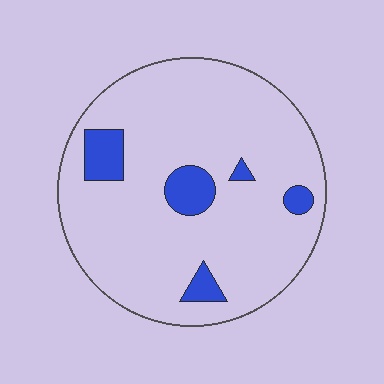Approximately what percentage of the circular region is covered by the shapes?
Approximately 10%.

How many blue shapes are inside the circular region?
5.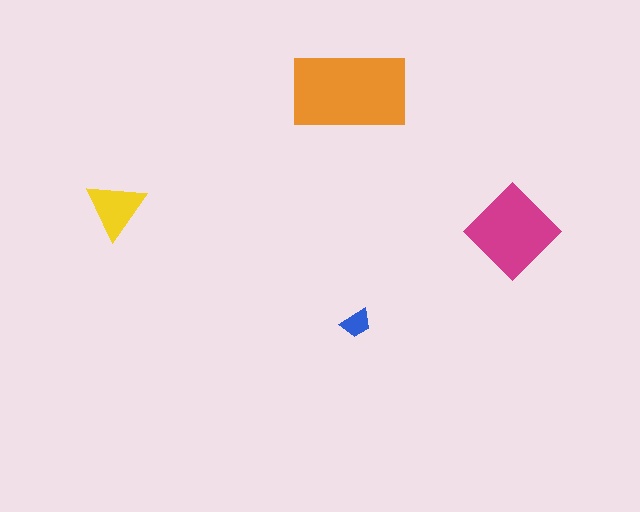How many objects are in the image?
There are 4 objects in the image.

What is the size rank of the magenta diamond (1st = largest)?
2nd.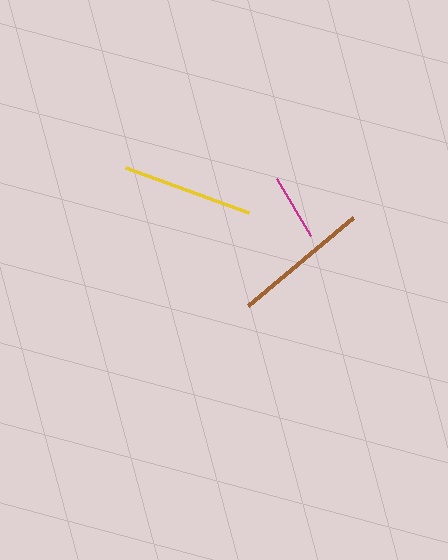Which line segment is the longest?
The brown line is the longest at approximately 137 pixels.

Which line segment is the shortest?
The magenta line is the shortest at approximately 66 pixels.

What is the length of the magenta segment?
The magenta segment is approximately 66 pixels long.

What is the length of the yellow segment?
The yellow segment is approximately 131 pixels long.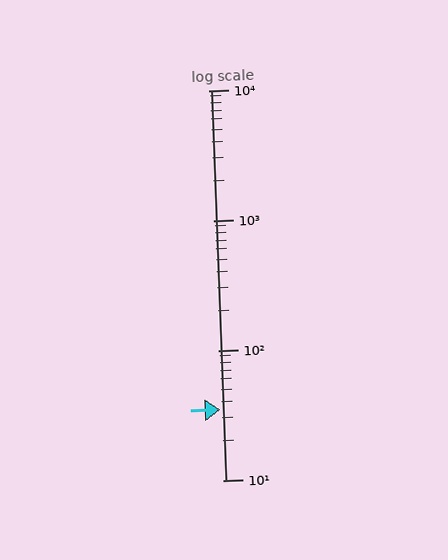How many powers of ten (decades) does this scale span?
The scale spans 3 decades, from 10 to 10000.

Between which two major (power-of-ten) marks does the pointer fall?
The pointer is between 10 and 100.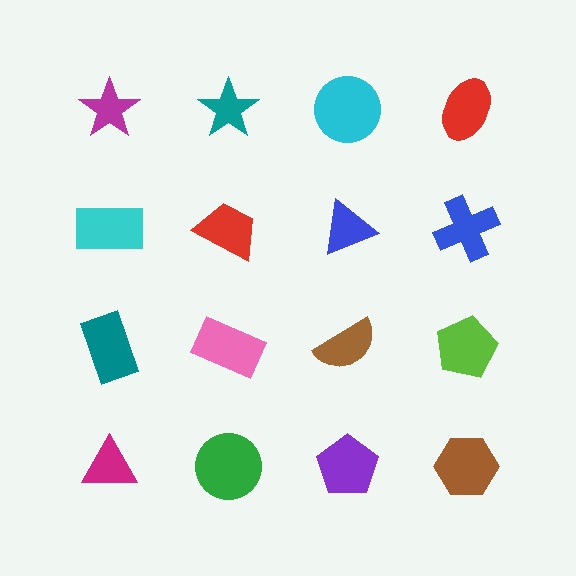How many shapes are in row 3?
4 shapes.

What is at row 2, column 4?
A blue cross.